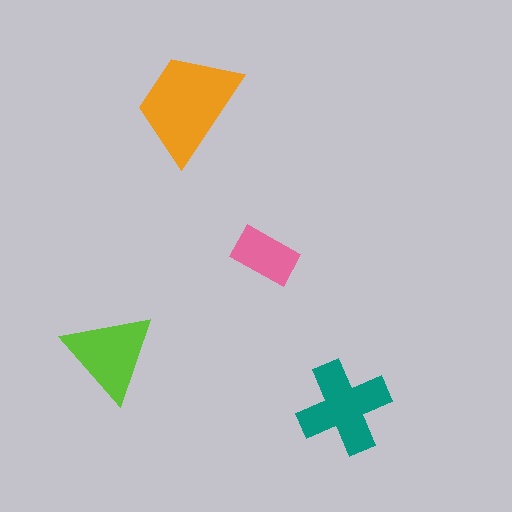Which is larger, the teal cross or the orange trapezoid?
The orange trapezoid.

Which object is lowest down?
The teal cross is bottommost.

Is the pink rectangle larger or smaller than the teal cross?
Smaller.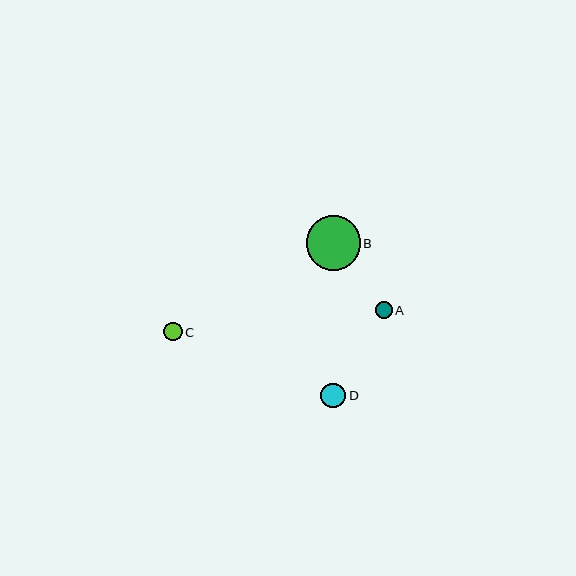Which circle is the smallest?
Circle A is the smallest with a size of approximately 17 pixels.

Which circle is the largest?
Circle B is the largest with a size of approximately 54 pixels.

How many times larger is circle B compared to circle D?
Circle B is approximately 2.2 times the size of circle D.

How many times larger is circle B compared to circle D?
Circle B is approximately 2.2 times the size of circle D.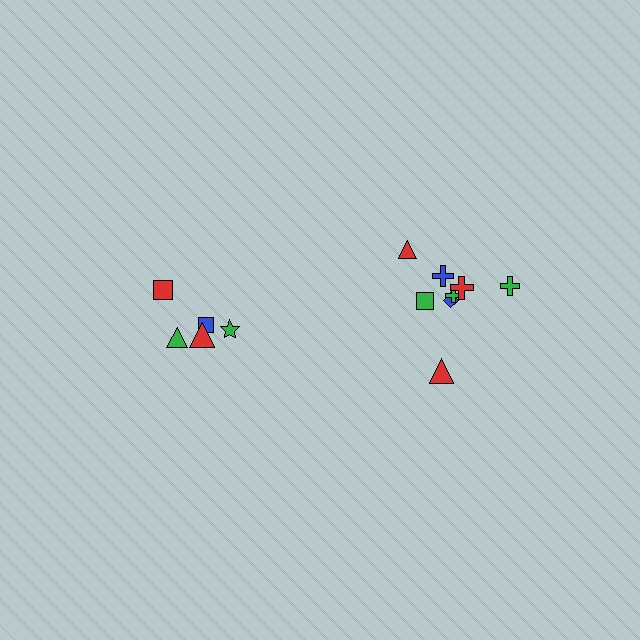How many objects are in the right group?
There are 8 objects.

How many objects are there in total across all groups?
There are 13 objects.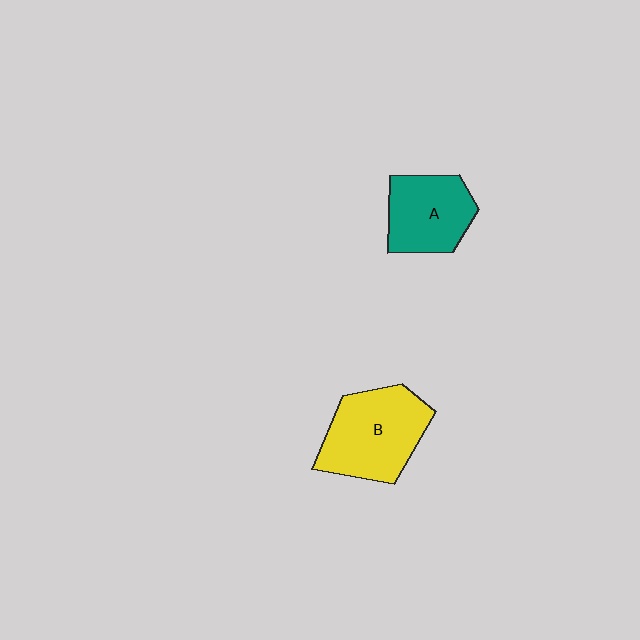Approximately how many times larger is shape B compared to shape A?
Approximately 1.3 times.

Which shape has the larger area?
Shape B (yellow).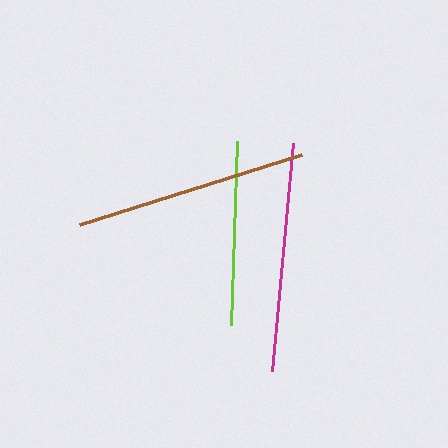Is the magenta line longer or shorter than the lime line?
The magenta line is longer than the lime line.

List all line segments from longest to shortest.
From longest to shortest: brown, magenta, lime.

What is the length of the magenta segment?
The magenta segment is approximately 229 pixels long.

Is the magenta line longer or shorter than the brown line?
The brown line is longer than the magenta line.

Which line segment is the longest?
The brown line is the longest at approximately 233 pixels.